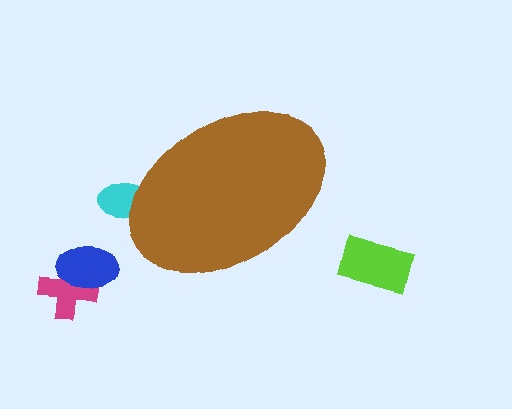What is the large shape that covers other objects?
A brown ellipse.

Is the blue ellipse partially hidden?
No, the blue ellipse is fully visible.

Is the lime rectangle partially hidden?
No, the lime rectangle is fully visible.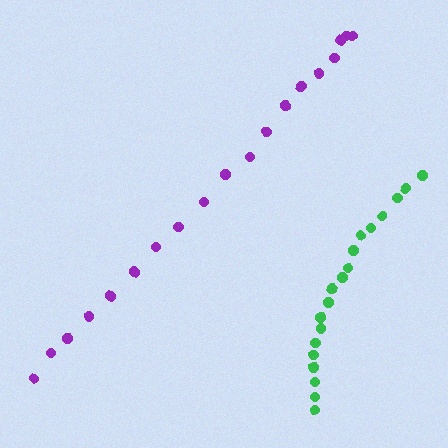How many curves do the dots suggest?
There are 2 distinct paths.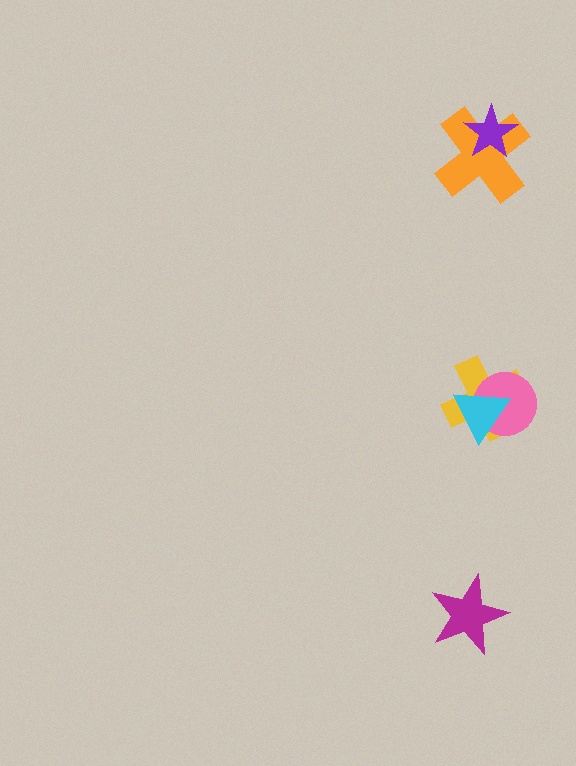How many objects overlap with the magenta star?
0 objects overlap with the magenta star.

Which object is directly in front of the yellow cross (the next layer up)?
The pink circle is directly in front of the yellow cross.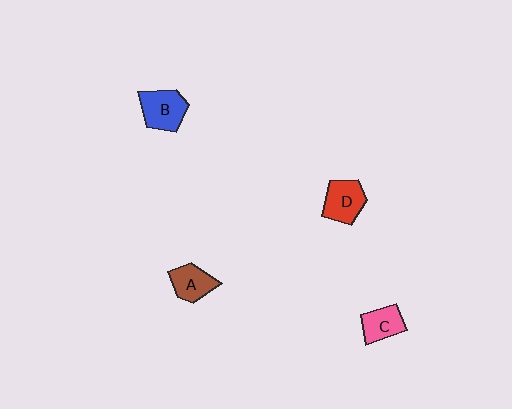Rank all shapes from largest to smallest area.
From largest to smallest: B (blue), D (red), A (brown), C (pink).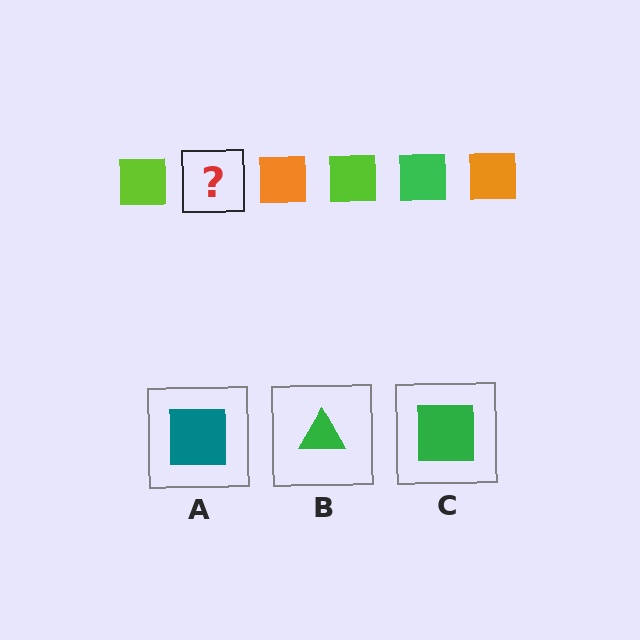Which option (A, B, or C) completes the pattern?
C.